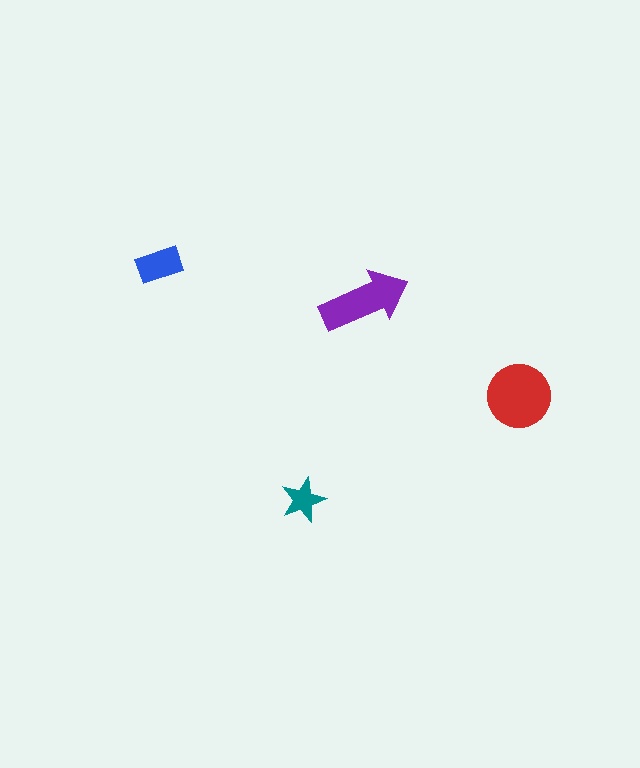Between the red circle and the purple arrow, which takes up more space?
The red circle.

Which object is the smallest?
The teal star.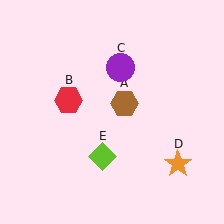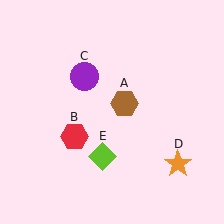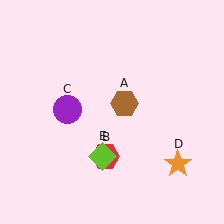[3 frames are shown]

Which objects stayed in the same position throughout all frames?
Brown hexagon (object A) and orange star (object D) and lime diamond (object E) remained stationary.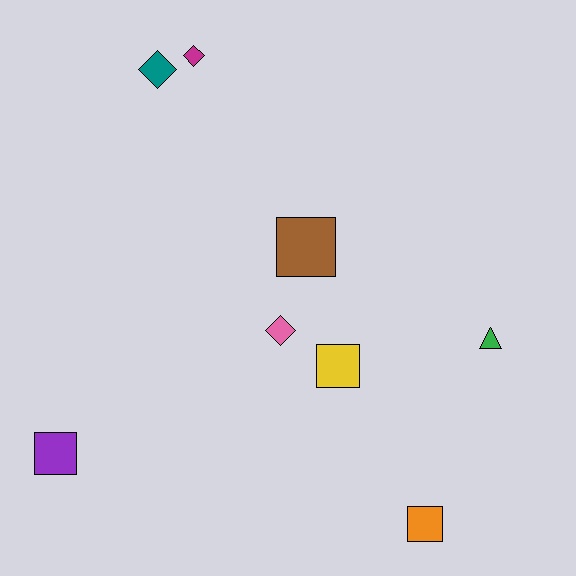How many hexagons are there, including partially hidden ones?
There are no hexagons.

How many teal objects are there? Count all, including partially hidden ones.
There is 1 teal object.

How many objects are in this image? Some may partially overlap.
There are 8 objects.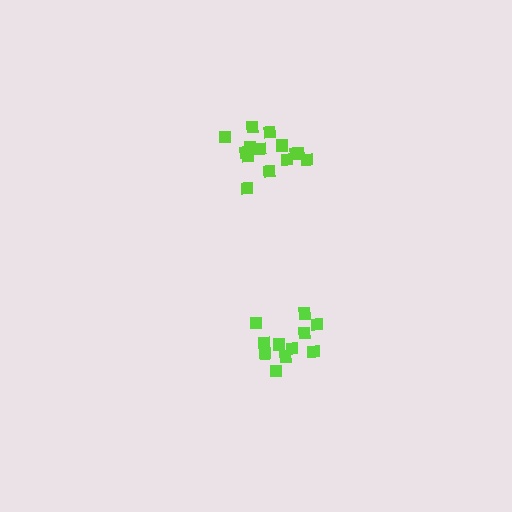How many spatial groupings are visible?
There are 2 spatial groupings.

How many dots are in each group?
Group 1: 11 dots, Group 2: 14 dots (25 total).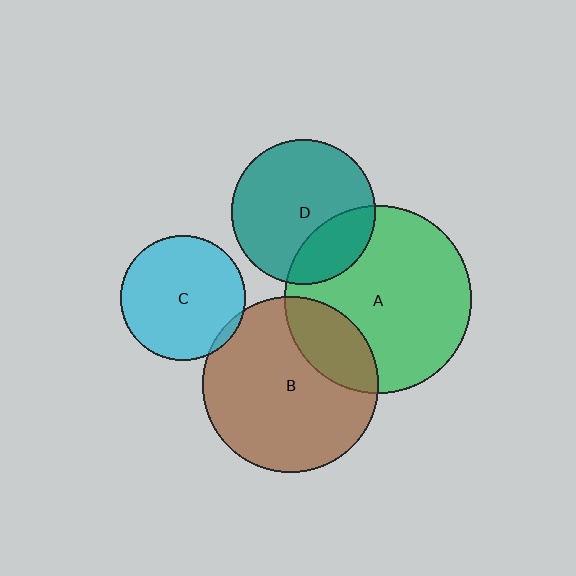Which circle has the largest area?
Circle A (green).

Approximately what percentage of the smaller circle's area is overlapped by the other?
Approximately 5%.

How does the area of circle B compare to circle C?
Approximately 2.0 times.